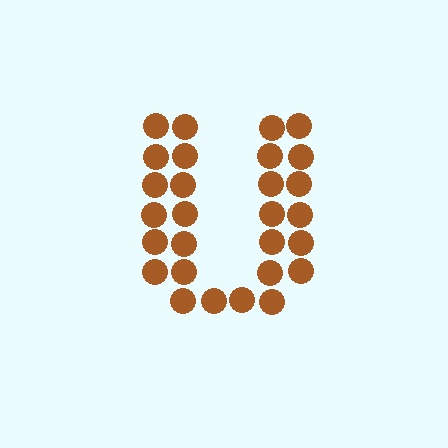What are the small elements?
The small elements are circles.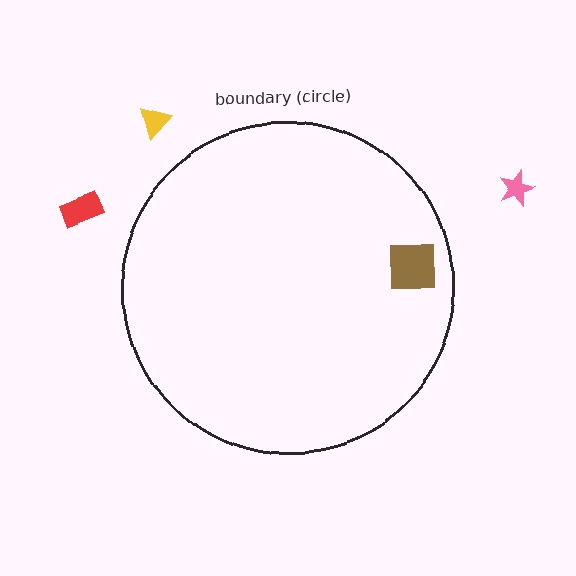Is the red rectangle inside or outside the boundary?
Outside.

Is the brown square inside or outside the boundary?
Inside.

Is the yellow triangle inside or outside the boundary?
Outside.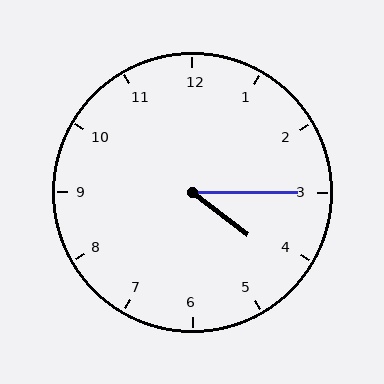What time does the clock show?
4:15.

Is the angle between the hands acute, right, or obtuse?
It is acute.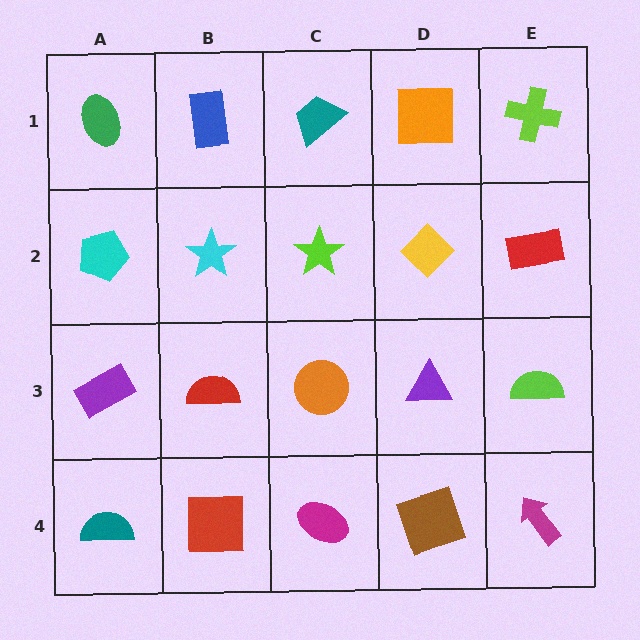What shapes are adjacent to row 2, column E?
A lime cross (row 1, column E), a lime semicircle (row 3, column E), a yellow diamond (row 2, column D).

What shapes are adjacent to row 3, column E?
A red rectangle (row 2, column E), a magenta arrow (row 4, column E), a purple triangle (row 3, column D).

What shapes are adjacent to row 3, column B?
A cyan star (row 2, column B), a red square (row 4, column B), a purple rectangle (row 3, column A), an orange circle (row 3, column C).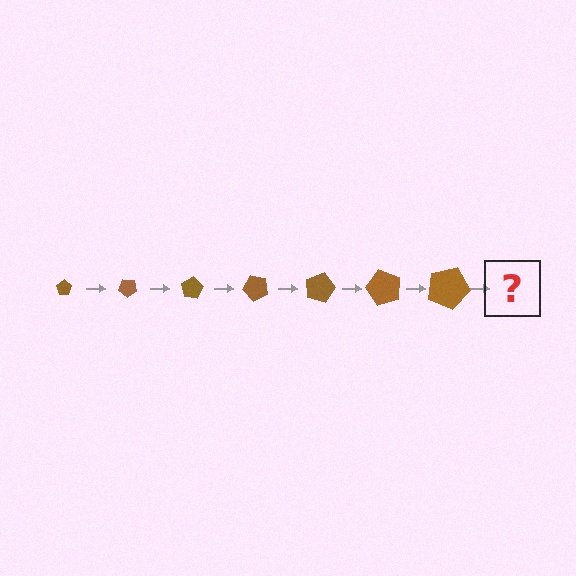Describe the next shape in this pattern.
It should be a pentagon, larger than the previous one and rotated 280 degrees from the start.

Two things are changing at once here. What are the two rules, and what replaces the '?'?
The two rules are that the pentagon grows larger each step and it rotates 40 degrees each step. The '?' should be a pentagon, larger than the previous one and rotated 280 degrees from the start.